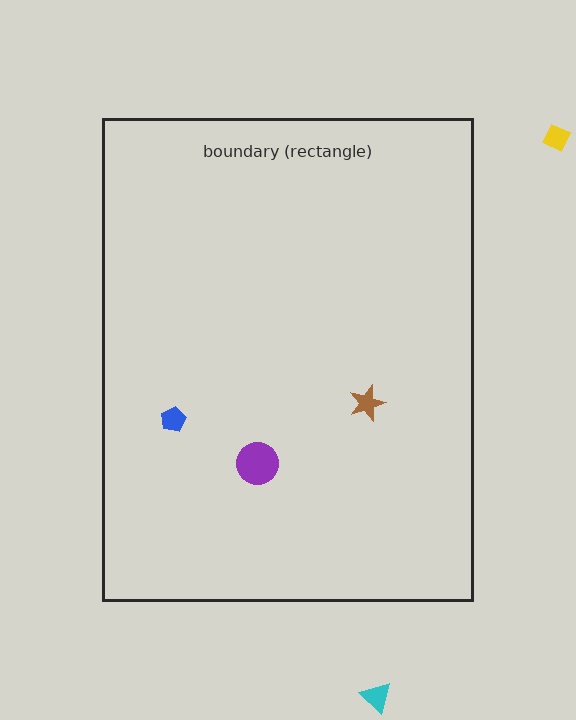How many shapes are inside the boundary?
3 inside, 2 outside.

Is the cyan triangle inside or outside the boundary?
Outside.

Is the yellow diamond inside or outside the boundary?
Outside.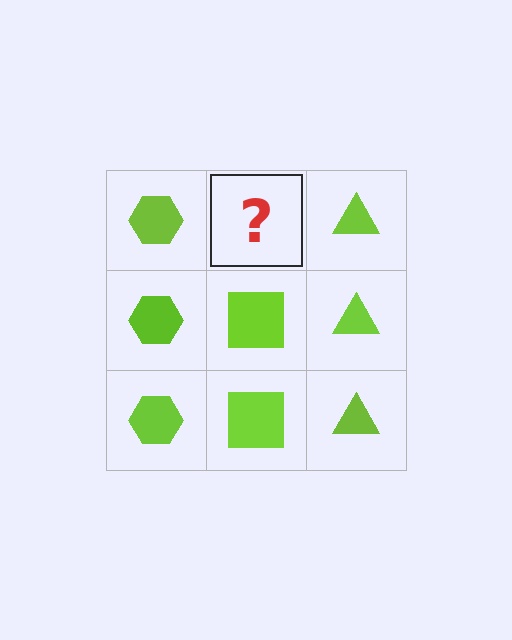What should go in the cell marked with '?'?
The missing cell should contain a lime square.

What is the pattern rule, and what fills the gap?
The rule is that each column has a consistent shape. The gap should be filled with a lime square.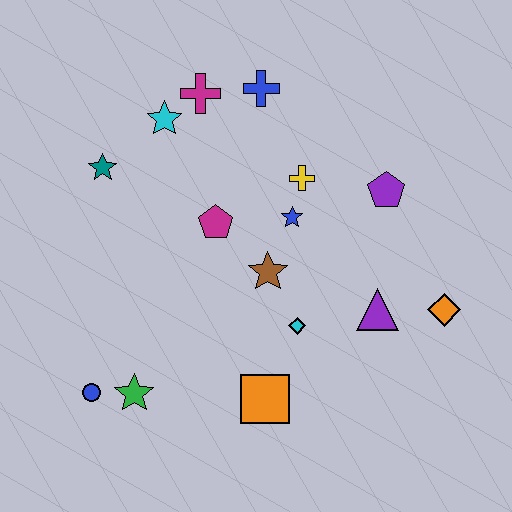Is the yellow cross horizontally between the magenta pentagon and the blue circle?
No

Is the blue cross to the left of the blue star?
Yes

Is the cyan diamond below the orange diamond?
Yes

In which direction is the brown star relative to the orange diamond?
The brown star is to the left of the orange diamond.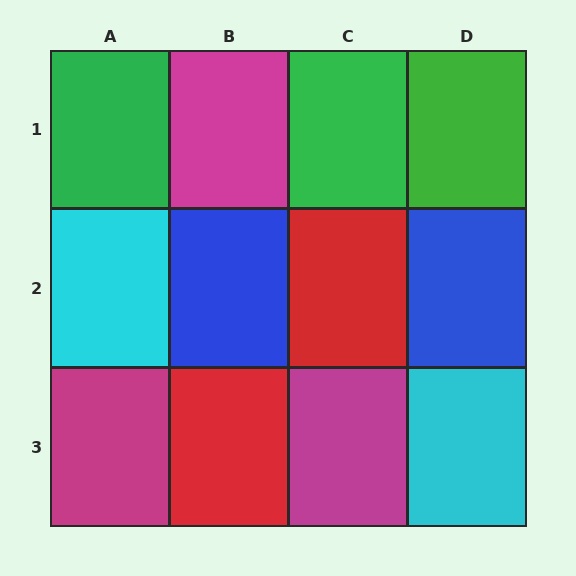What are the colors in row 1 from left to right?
Green, magenta, green, green.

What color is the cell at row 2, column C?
Red.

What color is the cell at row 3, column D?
Cyan.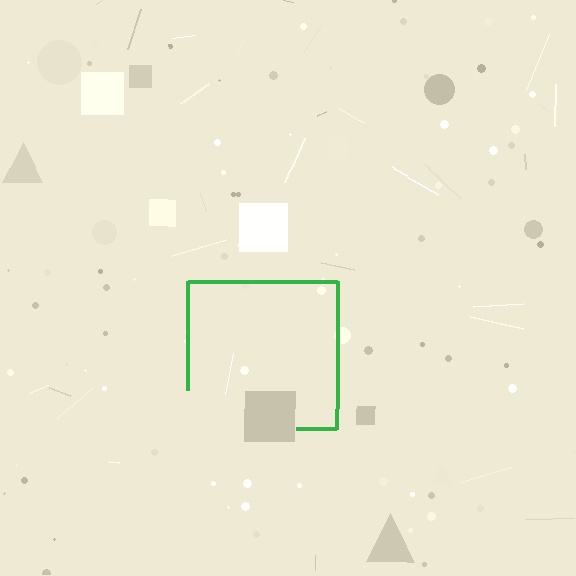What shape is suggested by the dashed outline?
The dashed outline suggests a square.